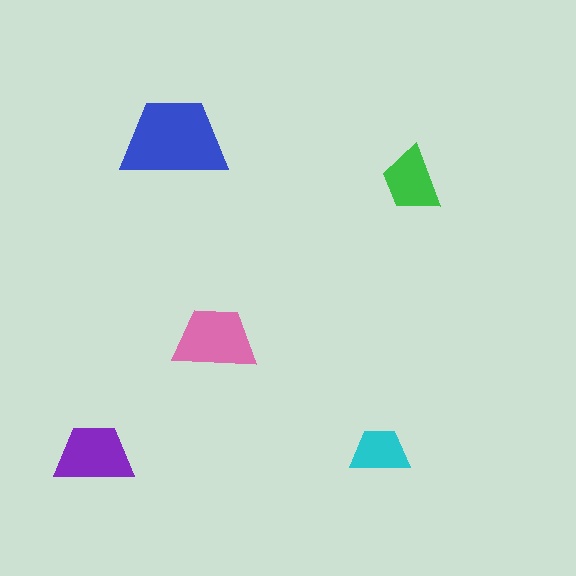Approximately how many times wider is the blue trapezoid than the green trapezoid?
About 1.5 times wider.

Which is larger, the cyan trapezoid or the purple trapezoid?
The purple one.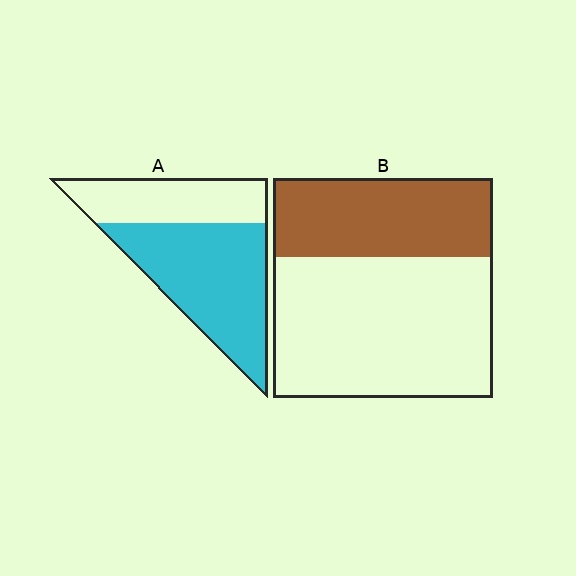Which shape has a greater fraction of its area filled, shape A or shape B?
Shape A.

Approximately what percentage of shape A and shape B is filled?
A is approximately 65% and B is approximately 35%.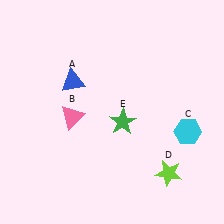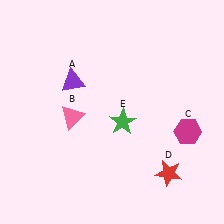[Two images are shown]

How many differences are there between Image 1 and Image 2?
There are 3 differences between the two images.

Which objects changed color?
A changed from blue to purple. C changed from cyan to magenta. D changed from lime to red.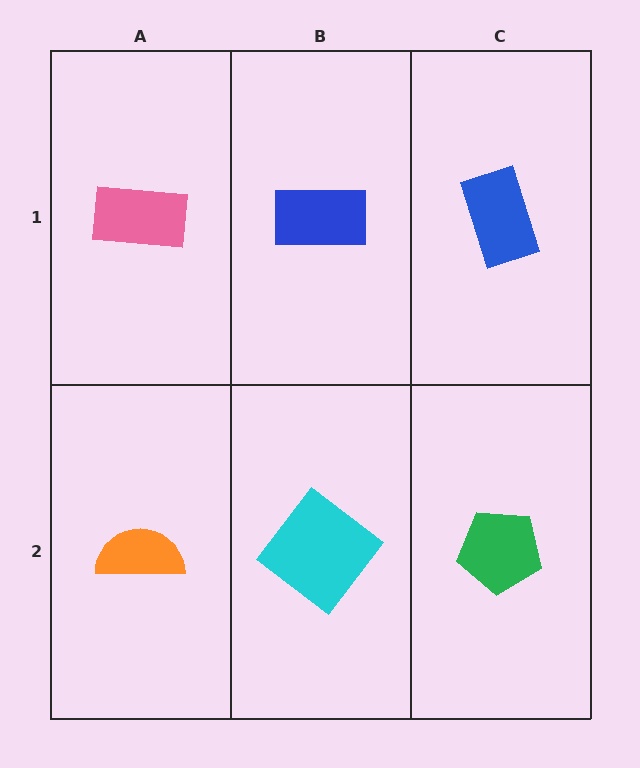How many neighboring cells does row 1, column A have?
2.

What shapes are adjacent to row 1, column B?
A cyan diamond (row 2, column B), a pink rectangle (row 1, column A), a blue rectangle (row 1, column C).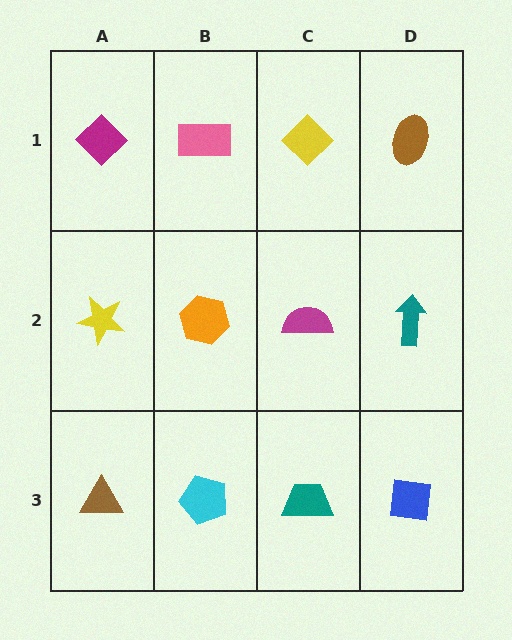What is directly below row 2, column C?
A teal trapezoid.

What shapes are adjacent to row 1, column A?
A yellow star (row 2, column A), a pink rectangle (row 1, column B).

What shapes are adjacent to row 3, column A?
A yellow star (row 2, column A), a cyan pentagon (row 3, column B).